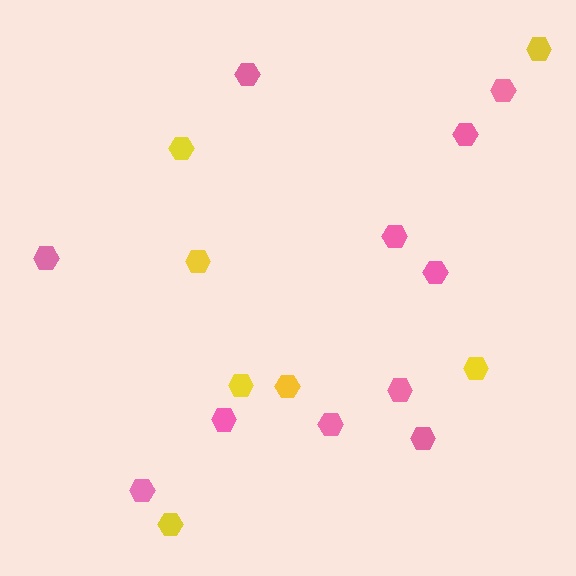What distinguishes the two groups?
There are 2 groups: one group of yellow hexagons (7) and one group of pink hexagons (11).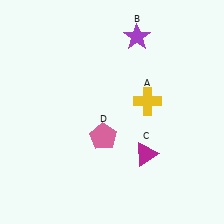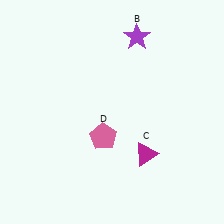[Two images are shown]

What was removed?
The yellow cross (A) was removed in Image 2.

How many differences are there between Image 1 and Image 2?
There is 1 difference between the two images.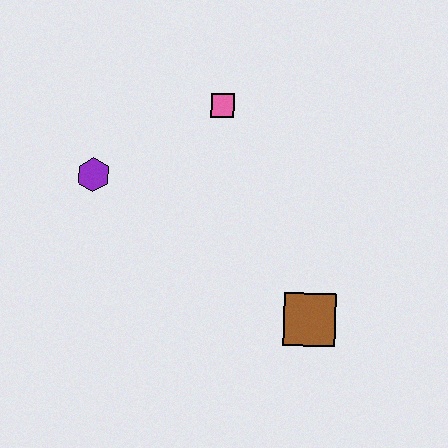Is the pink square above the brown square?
Yes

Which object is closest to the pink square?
The purple hexagon is closest to the pink square.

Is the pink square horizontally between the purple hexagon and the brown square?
Yes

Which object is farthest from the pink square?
The brown square is farthest from the pink square.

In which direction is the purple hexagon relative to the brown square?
The purple hexagon is to the left of the brown square.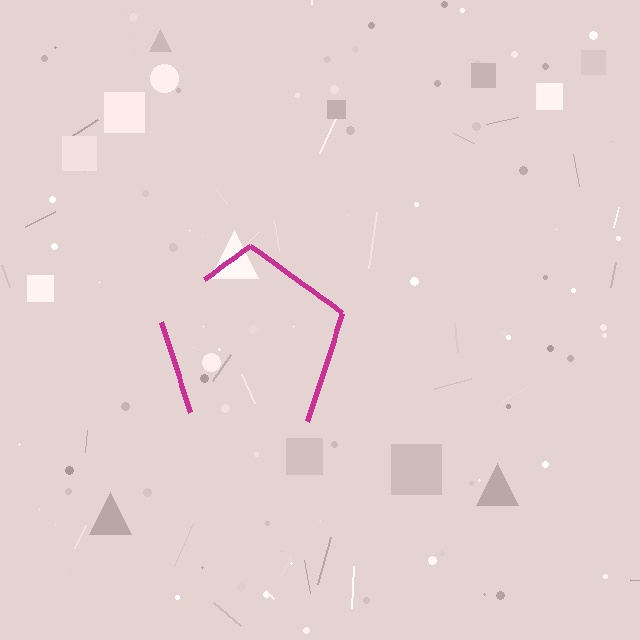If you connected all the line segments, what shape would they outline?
They would outline a pentagon.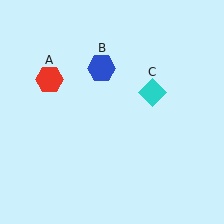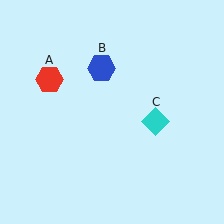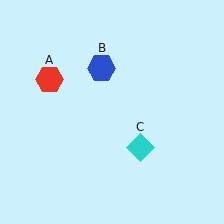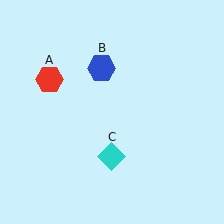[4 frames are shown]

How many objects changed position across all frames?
1 object changed position: cyan diamond (object C).